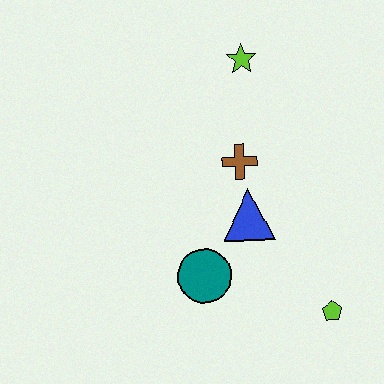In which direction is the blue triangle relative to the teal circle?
The blue triangle is above the teal circle.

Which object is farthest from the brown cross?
The lime pentagon is farthest from the brown cross.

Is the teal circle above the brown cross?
No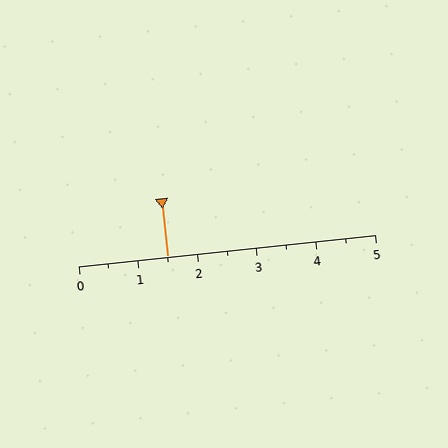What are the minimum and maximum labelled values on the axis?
The axis runs from 0 to 5.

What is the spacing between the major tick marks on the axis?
The major ticks are spaced 1 apart.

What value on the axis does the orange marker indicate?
The marker indicates approximately 1.5.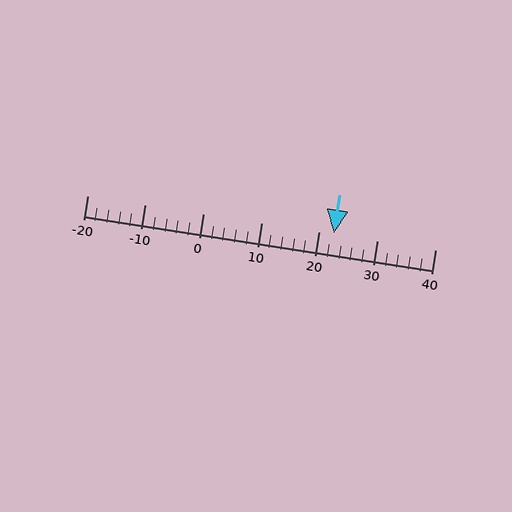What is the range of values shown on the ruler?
The ruler shows values from -20 to 40.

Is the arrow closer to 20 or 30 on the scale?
The arrow is closer to 20.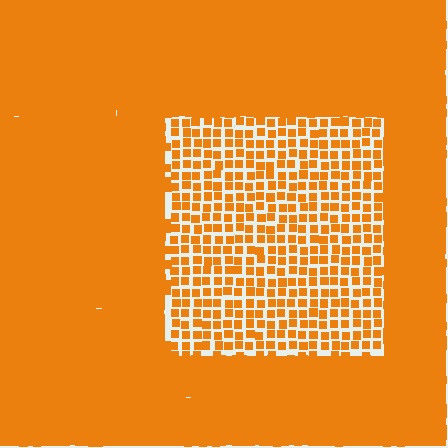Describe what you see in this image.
The image contains small orange elements arranged at two different densities. A rectangle-shaped region is visible where the elements are less densely packed than the surrounding area.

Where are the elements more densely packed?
The elements are more densely packed outside the rectangle boundary.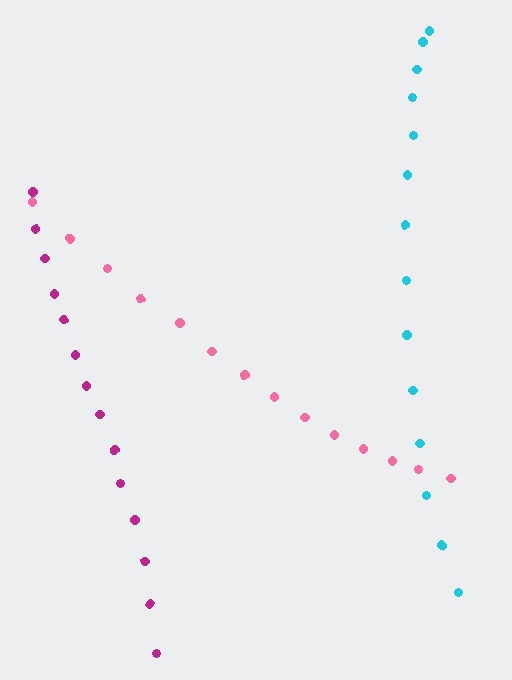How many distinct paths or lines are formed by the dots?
There are 3 distinct paths.